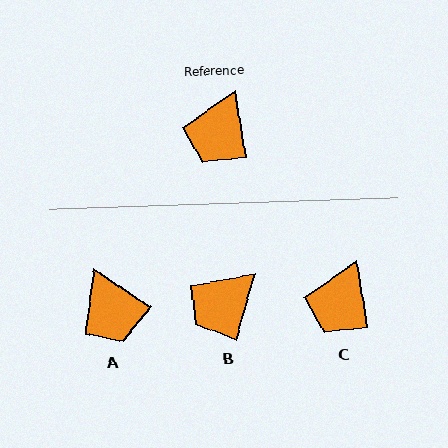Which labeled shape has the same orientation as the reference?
C.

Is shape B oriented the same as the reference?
No, it is off by about 25 degrees.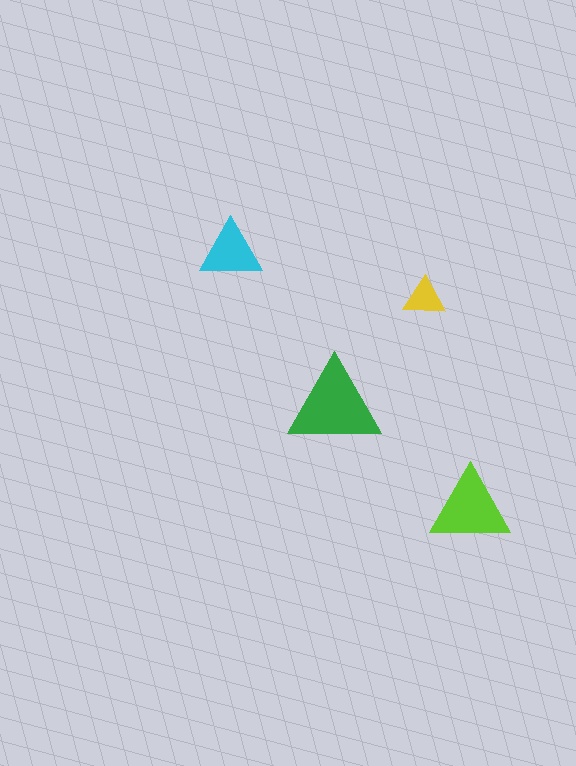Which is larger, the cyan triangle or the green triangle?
The green one.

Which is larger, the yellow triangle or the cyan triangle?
The cyan one.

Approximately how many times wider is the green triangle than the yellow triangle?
About 2 times wider.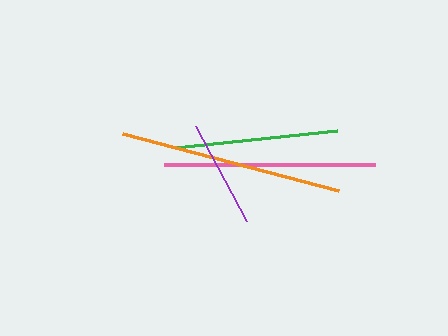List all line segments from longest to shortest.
From longest to shortest: orange, pink, green, purple.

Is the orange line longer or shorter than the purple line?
The orange line is longer than the purple line.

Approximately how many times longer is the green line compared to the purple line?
The green line is approximately 1.5 times the length of the purple line.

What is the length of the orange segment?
The orange segment is approximately 223 pixels long.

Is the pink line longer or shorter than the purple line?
The pink line is longer than the purple line.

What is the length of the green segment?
The green segment is approximately 163 pixels long.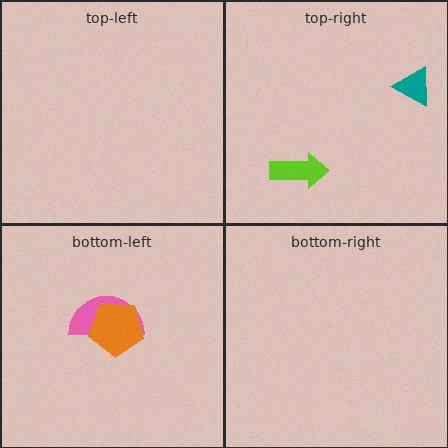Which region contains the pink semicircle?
The bottom-left region.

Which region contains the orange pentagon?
The bottom-left region.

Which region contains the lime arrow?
The top-right region.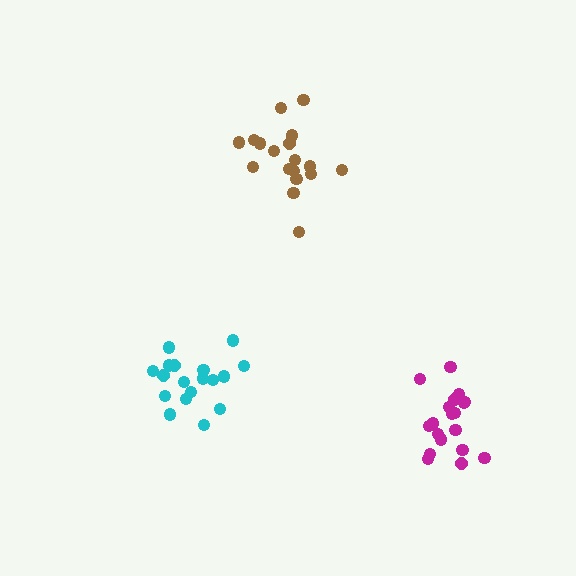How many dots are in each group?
Group 1: 18 dots, Group 2: 18 dots, Group 3: 19 dots (55 total).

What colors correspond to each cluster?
The clusters are colored: brown, cyan, magenta.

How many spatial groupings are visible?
There are 3 spatial groupings.